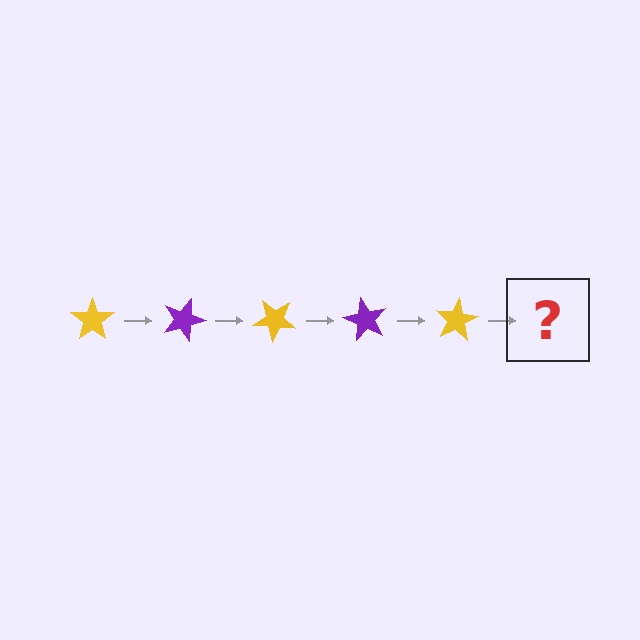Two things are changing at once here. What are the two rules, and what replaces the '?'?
The two rules are that it rotates 20 degrees each step and the color cycles through yellow and purple. The '?' should be a purple star, rotated 100 degrees from the start.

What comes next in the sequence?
The next element should be a purple star, rotated 100 degrees from the start.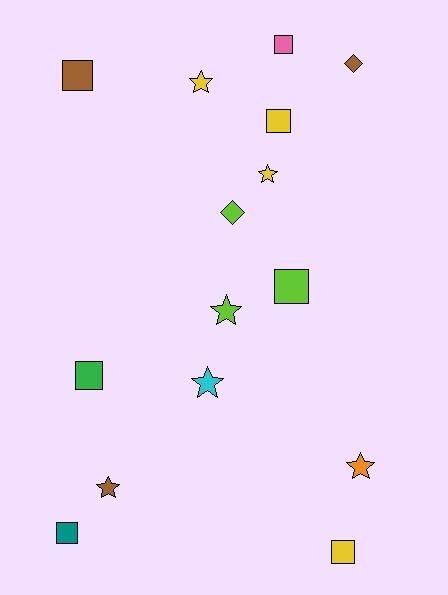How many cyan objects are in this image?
There is 1 cyan object.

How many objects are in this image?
There are 15 objects.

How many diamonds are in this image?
There are 2 diamonds.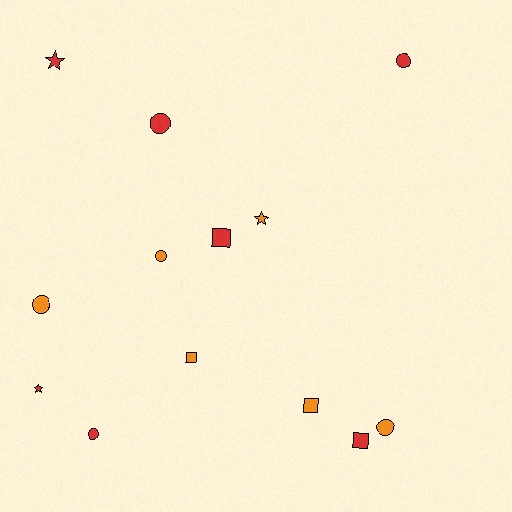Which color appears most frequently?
Red, with 7 objects.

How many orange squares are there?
There are 2 orange squares.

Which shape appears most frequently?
Circle, with 6 objects.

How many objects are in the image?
There are 13 objects.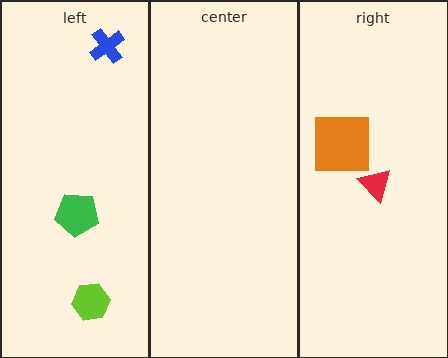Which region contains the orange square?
The right region.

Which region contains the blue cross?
The left region.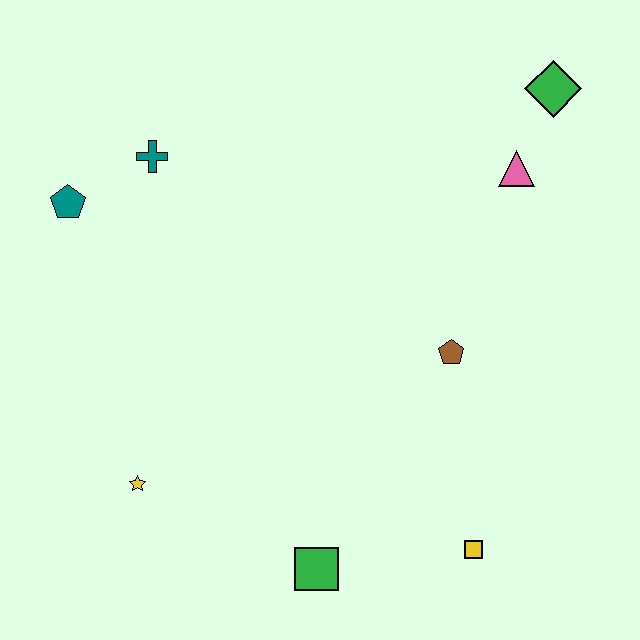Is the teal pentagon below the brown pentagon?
No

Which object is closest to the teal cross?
The teal pentagon is closest to the teal cross.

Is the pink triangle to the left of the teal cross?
No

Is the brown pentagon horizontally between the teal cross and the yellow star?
No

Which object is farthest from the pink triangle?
The yellow star is farthest from the pink triangle.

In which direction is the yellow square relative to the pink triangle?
The yellow square is below the pink triangle.